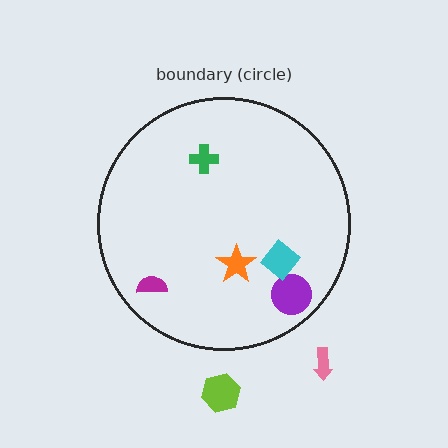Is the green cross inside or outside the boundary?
Inside.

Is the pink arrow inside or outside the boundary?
Outside.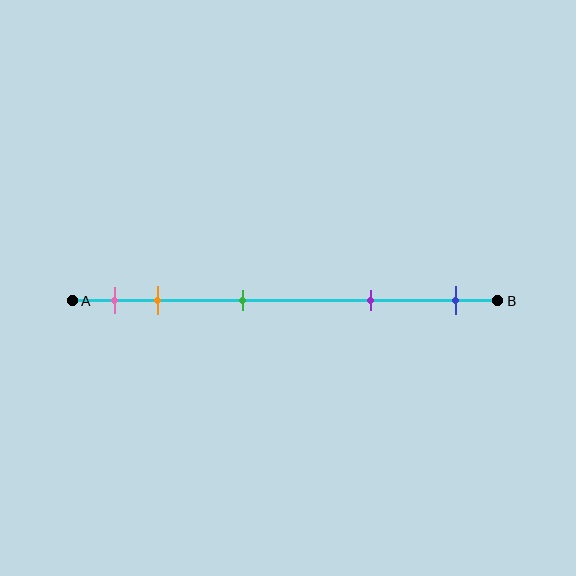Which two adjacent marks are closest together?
The pink and orange marks are the closest adjacent pair.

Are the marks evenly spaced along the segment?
No, the marks are not evenly spaced.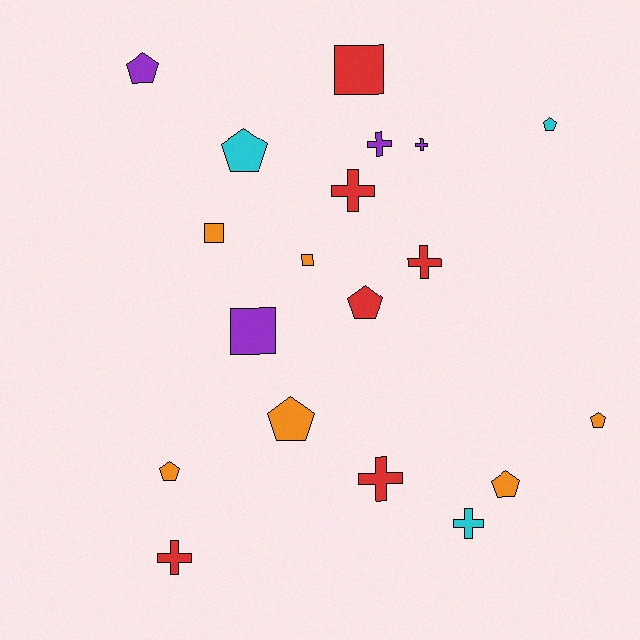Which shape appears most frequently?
Pentagon, with 8 objects.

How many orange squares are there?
There are 2 orange squares.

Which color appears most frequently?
Orange, with 6 objects.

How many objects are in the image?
There are 19 objects.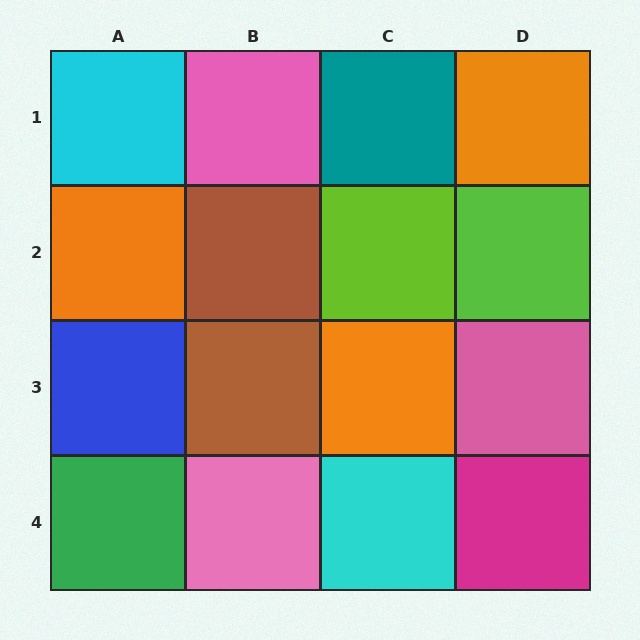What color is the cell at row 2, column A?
Orange.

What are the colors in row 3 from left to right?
Blue, brown, orange, pink.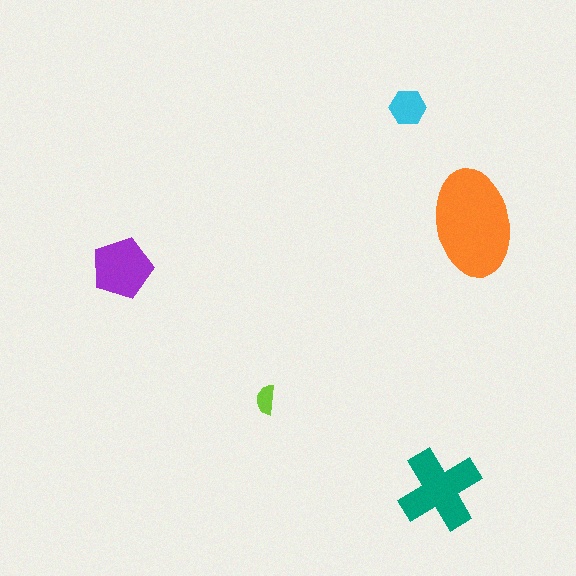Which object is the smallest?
The lime semicircle.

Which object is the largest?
The orange ellipse.